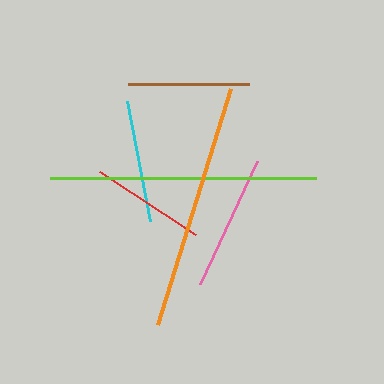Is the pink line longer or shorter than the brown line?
The pink line is longer than the brown line.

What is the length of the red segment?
The red segment is approximately 115 pixels long.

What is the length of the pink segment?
The pink segment is approximately 136 pixels long.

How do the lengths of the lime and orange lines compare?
The lime and orange lines are approximately the same length.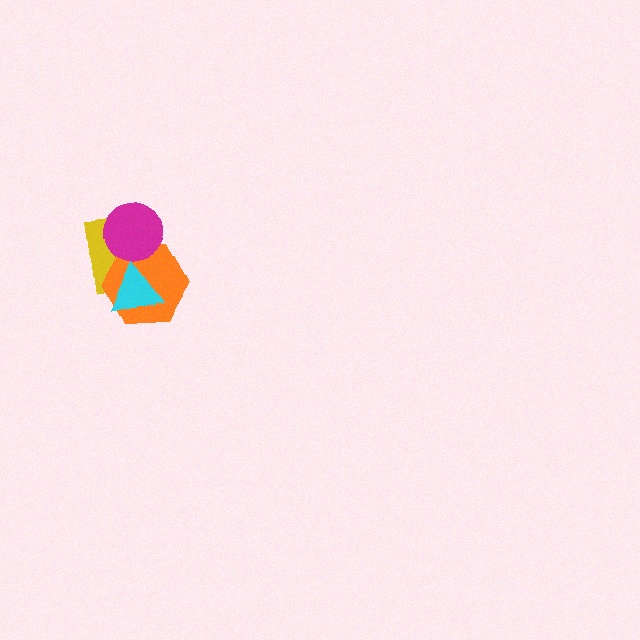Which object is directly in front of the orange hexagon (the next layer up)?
The magenta circle is directly in front of the orange hexagon.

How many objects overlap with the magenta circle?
2 objects overlap with the magenta circle.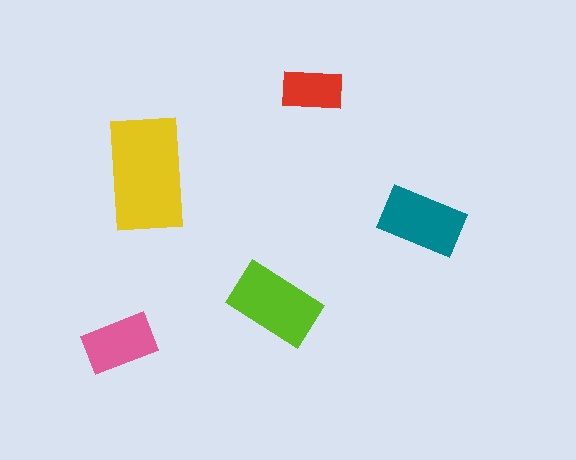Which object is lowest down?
The pink rectangle is bottommost.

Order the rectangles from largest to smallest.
the yellow one, the lime one, the teal one, the pink one, the red one.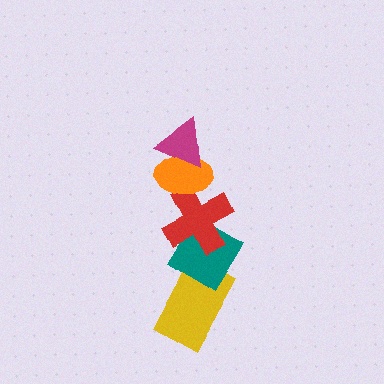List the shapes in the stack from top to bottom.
From top to bottom: the magenta triangle, the orange ellipse, the red cross, the teal diamond, the yellow rectangle.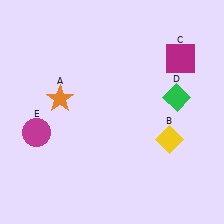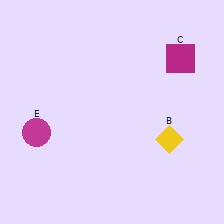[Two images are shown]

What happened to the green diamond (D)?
The green diamond (D) was removed in Image 2. It was in the top-right area of Image 1.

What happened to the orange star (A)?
The orange star (A) was removed in Image 2. It was in the top-left area of Image 1.